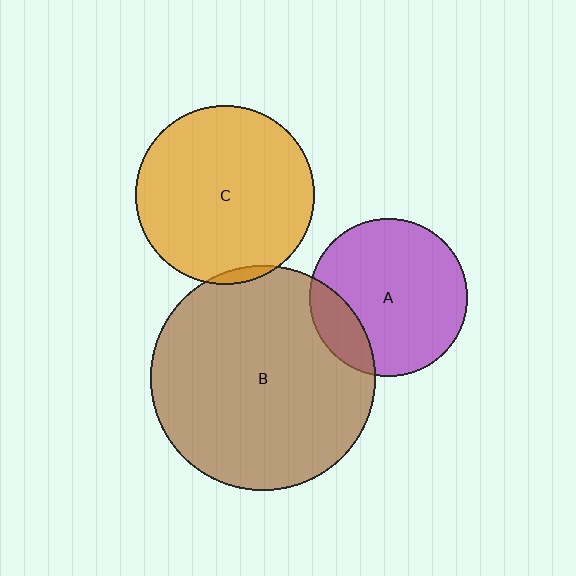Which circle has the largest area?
Circle B (brown).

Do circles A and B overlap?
Yes.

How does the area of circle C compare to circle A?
Approximately 1.3 times.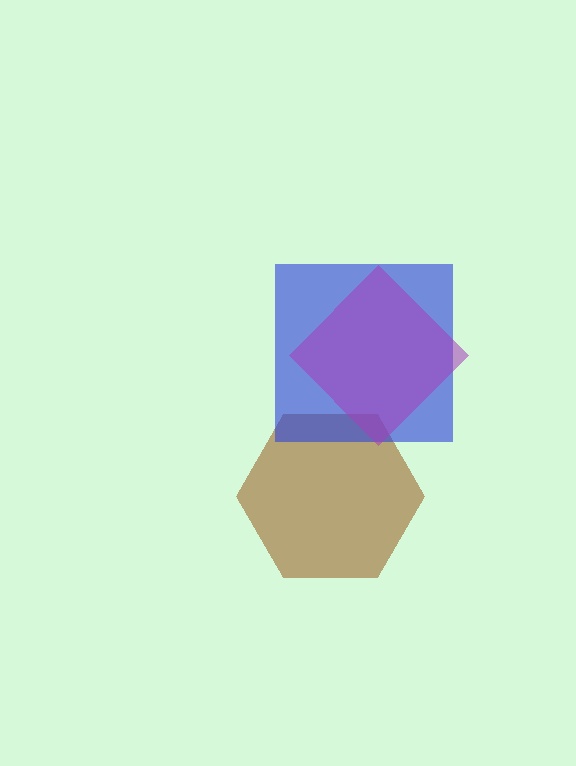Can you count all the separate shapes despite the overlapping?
Yes, there are 3 separate shapes.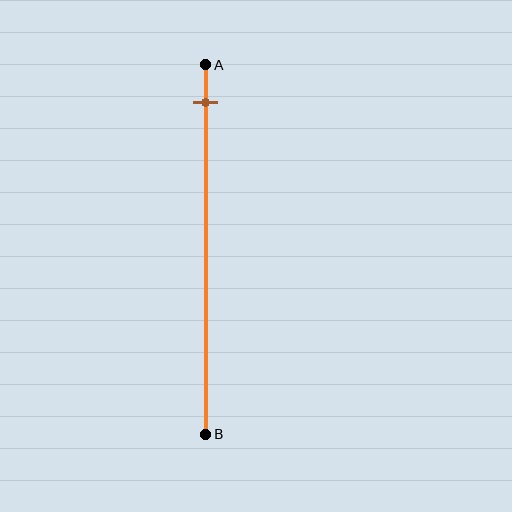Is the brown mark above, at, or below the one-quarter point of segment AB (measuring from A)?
The brown mark is above the one-quarter point of segment AB.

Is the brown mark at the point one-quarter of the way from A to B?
No, the mark is at about 10% from A, not at the 25% one-quarter point.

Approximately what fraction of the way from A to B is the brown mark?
The brown mark is approximately 10% of the way from A to B.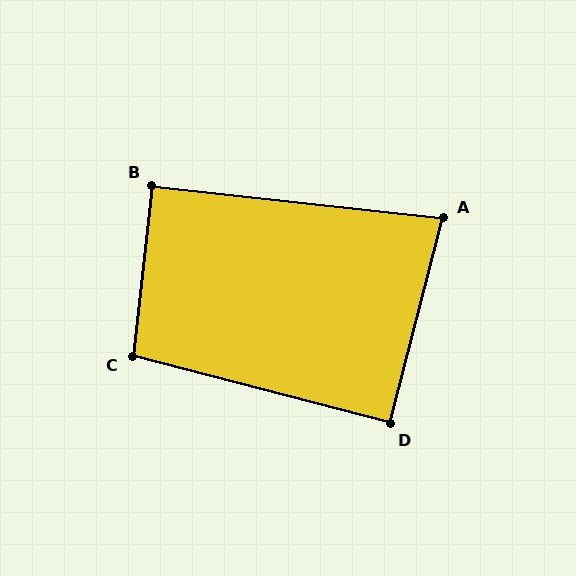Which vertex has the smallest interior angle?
A, at approximately 82 degrees.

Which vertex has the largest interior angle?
C, at approximately 98 degrees.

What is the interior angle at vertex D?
Approximately 90 degrees (approximately right).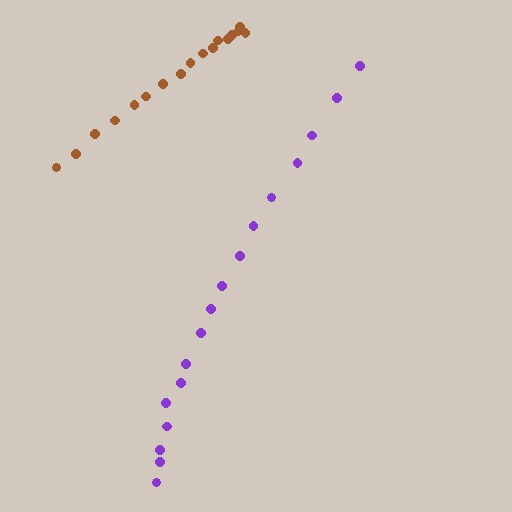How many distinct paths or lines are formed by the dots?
There are 2 distinct paths.